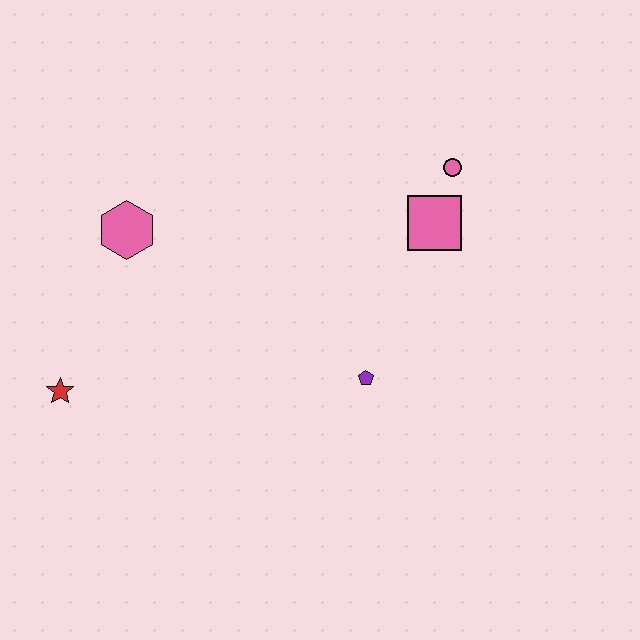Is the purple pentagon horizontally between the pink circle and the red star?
Yes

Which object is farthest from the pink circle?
The red star is farthest from the pink circle.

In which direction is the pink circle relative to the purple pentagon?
The pink circle is above the purple pentagon.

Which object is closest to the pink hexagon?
The red star is closest to the pink hexagon.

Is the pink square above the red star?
Yes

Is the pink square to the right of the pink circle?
No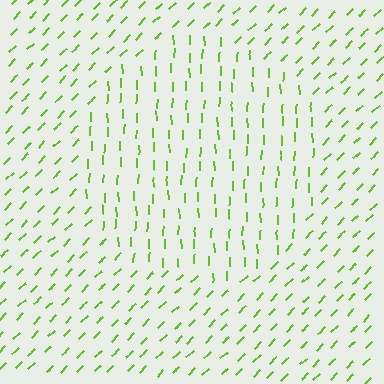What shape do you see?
I see a circle.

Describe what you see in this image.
The image is filled with small lime line segments. A circle region in the image has lines oriented differently from the surrounding lines, creating a visible texture boundary.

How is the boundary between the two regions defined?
The boundary is defined purely by a change in line orientation (approximately 45 degrees difference). All lines are the same color and thickness.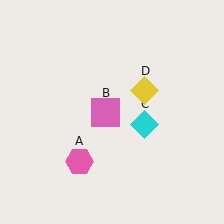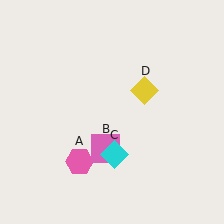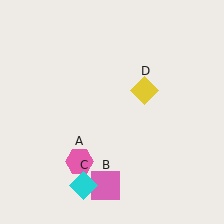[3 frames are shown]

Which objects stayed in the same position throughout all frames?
Pink hexagon (object A) and yellow diamond (object D) remained stationary.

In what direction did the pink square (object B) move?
The pink square (object B) moved down.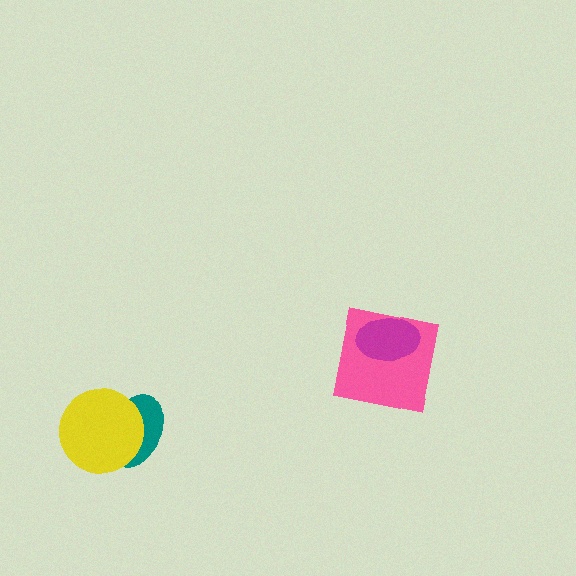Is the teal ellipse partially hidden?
Yes, it is partially covered by another shape.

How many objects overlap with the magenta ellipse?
1 object overlaps with the magenta ellipse.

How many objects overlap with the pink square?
1 object overlaps with the pink square.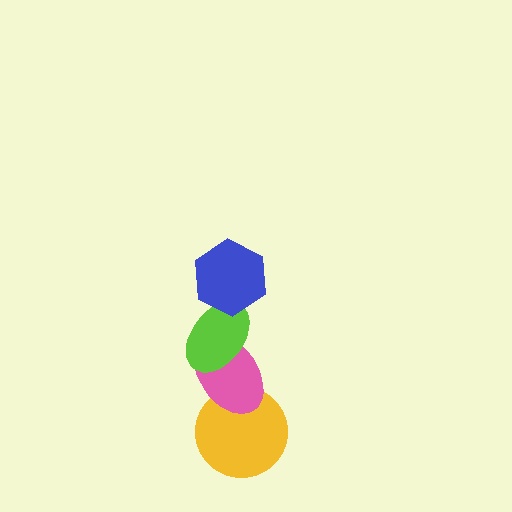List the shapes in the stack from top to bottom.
From top to bottom: the blue hexagon, the lime ellipse, the pink ellipse, the yellow circle.